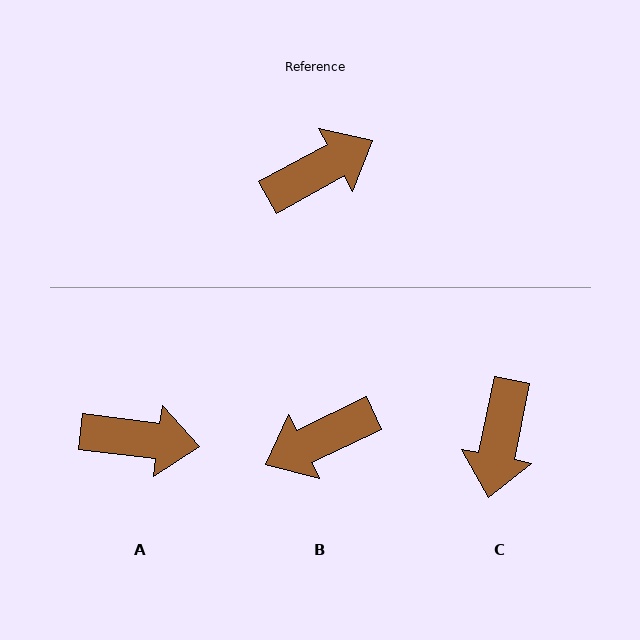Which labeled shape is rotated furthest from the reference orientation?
B, about 177 degrees away.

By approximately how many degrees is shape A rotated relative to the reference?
Approximately 35 degrees clockwise.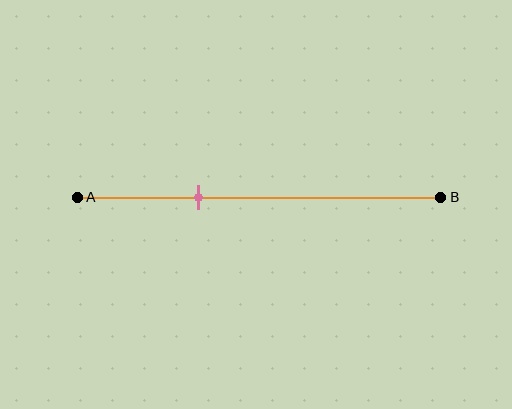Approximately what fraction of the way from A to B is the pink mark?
The pink mark is approximately 35% of the way from A to B.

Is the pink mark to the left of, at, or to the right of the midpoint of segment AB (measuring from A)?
The pink mark is to the left of the midpoint of segment AB.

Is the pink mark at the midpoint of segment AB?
No, the mark is at about 35% from A, not at the 50% midpoint.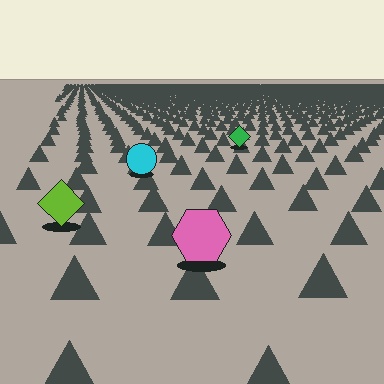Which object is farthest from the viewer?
The green diamond is farthest from the viewer. It appears smaller and the ground texture around it is denser.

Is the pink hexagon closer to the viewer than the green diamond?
Yes. The pink hexagon is closer — you can tell from the texture gradient: the ground texture is coarser near it.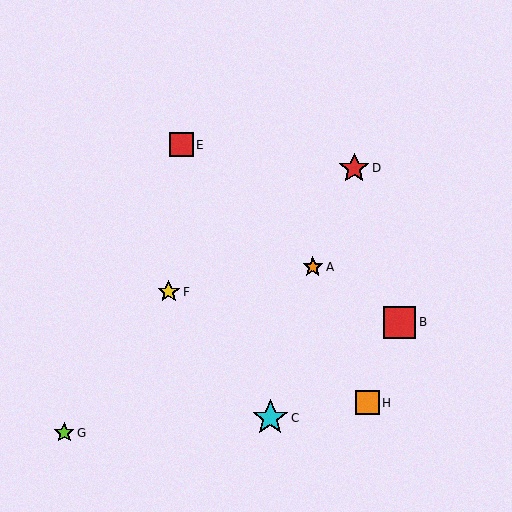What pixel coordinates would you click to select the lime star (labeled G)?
Click at (64, 433) to select the lime star G.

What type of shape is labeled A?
Shape A is an orange star.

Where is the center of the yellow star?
The center of the yellow star is at (169, 292).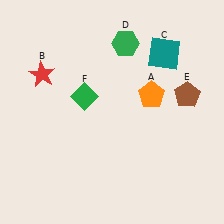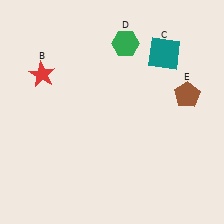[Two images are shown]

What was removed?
The orange pentagon (A), the green diamond (F) were removed in Image 2.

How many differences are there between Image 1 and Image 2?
There are 2 differences between the two images.